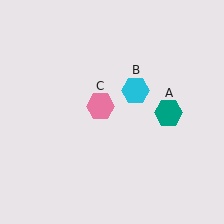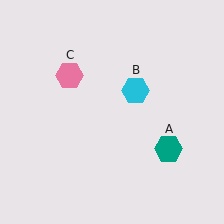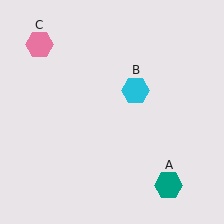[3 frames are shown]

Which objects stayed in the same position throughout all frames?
Cyan hexagon (object B) remained stationary.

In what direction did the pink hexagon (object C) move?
The pink hexagon (object C) moved up and to the left.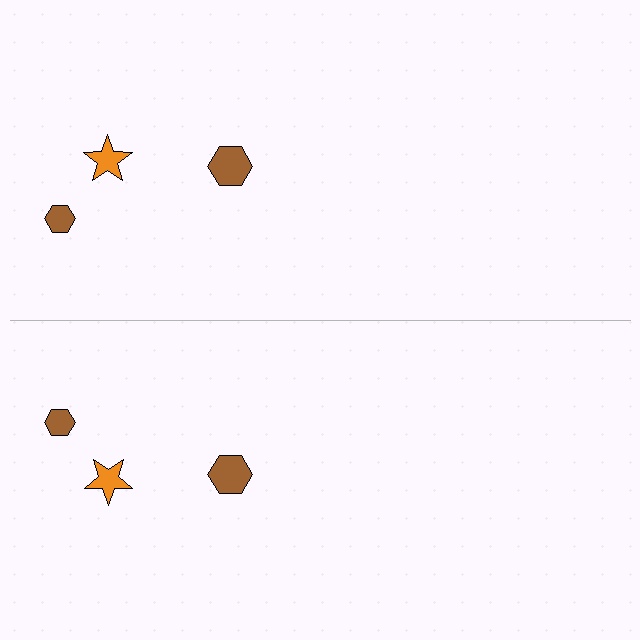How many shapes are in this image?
There are 6 shapes in this image.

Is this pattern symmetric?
Yes, this pattern has bilateral (reflection) symmetry.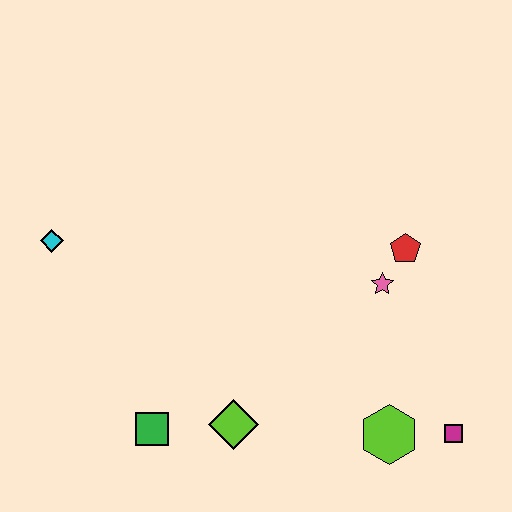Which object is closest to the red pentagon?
The pink star is closest to the red pentagon.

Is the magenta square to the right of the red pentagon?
Yes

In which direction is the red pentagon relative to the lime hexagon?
The red pentagon is above the lime hexagon.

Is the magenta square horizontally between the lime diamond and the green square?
No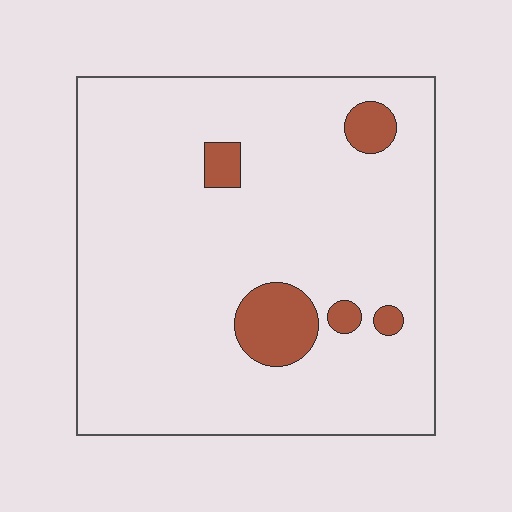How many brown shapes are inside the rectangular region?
5.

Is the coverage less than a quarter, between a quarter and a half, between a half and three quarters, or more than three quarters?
Less than a quarter.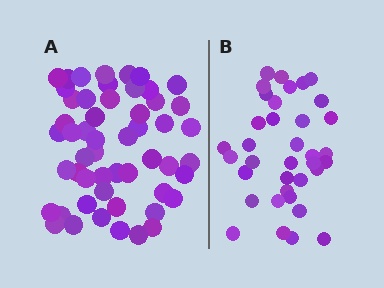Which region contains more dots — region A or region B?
Region A (the left region) has more dots.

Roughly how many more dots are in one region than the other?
Region A has approximately 15 more dots than region B.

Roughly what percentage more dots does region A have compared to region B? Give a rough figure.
About 45% more.